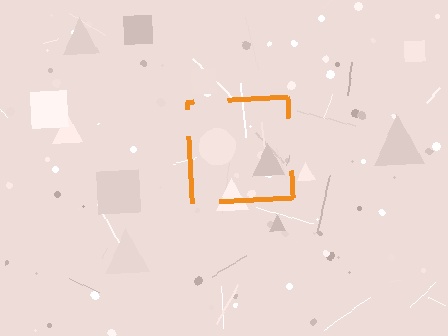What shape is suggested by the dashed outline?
The dashed outline suggests a square.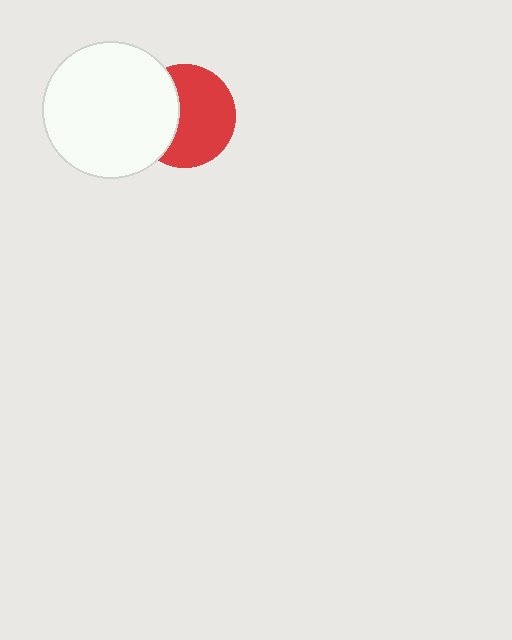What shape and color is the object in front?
The object in front is a white circle.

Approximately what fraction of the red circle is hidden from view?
Roughly 36% of the red circle is hidden behind the white circle.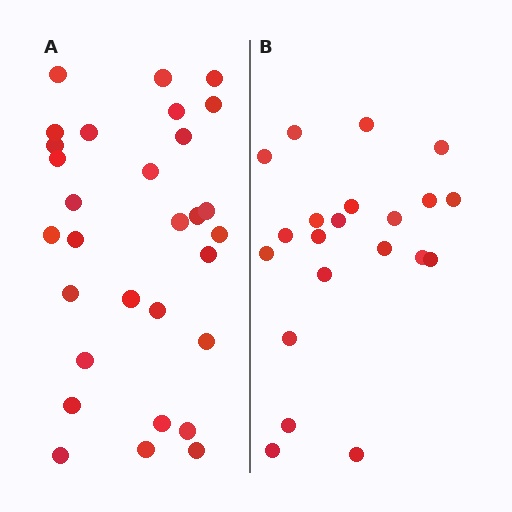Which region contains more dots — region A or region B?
Region A (the left region) has more dots.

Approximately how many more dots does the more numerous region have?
Region A has roughly 8 or so more dots than region B.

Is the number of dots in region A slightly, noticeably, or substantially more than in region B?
Region A has noticeably more, but not dramatically so. The ratio is roughly 1.4 to 1.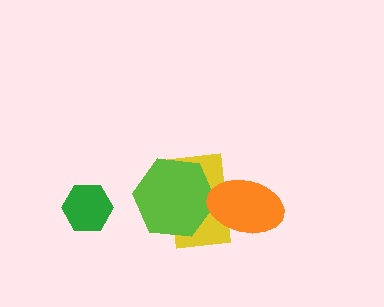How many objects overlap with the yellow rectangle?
2 objects overlap with the yellow rectangle.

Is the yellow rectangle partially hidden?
Yes, it is partially covered by another shape.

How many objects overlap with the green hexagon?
0 objects overlap with the green hexagon.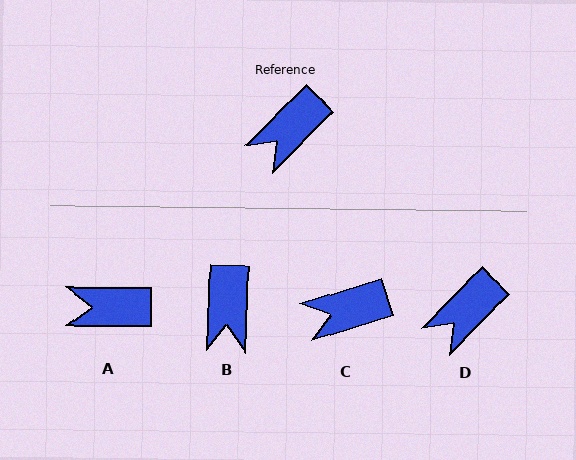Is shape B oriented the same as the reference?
No, it is off by about 42 degrees.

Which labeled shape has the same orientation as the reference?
D.